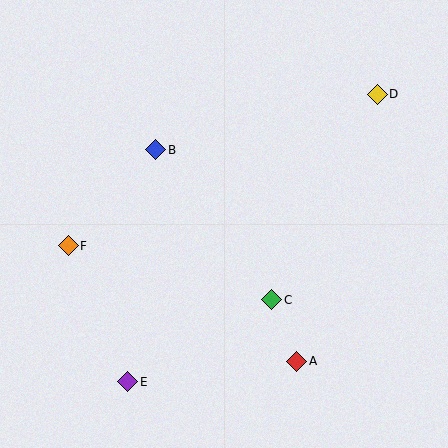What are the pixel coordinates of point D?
Point D is at (377, 94).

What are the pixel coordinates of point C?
Point C is at (272, 300).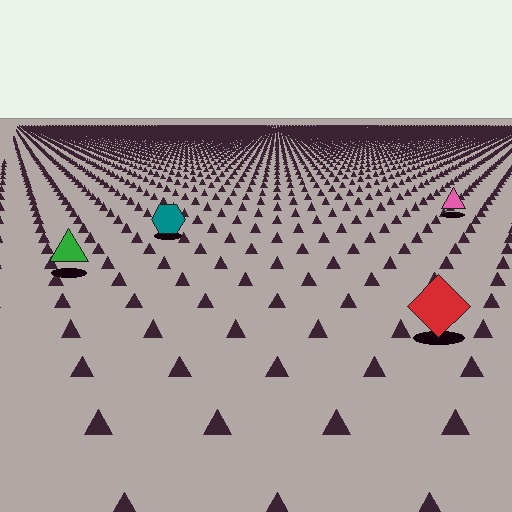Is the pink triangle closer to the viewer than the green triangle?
No. The green triangle is closer — you can tell from the texture gradient: the ground texture is coarser near it.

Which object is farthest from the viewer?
The pink triangle is farthest from the viewer. It appears smaller and the ground texture around it is denser.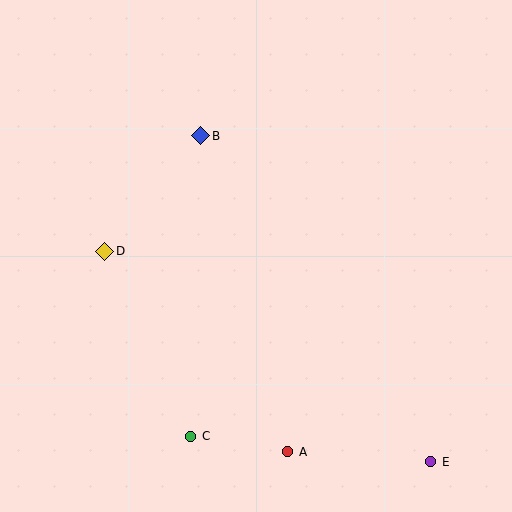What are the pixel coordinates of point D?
Point D is at (105, 251).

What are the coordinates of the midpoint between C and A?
The midpoint between C and A is at (239, 444).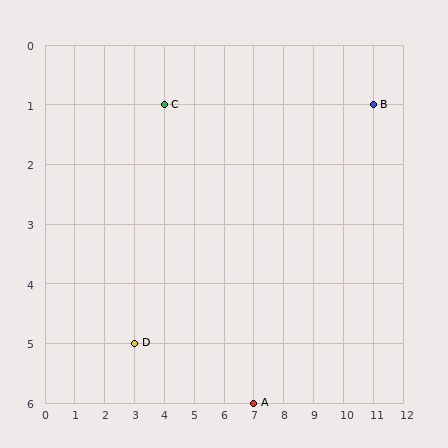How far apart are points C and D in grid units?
Points C and D are 1 column and 4 rows apart (about 4.1 grid units diagonally).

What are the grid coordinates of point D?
Point D is at grid coordinates (3, 5).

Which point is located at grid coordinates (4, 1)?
Point C is at (4, 1).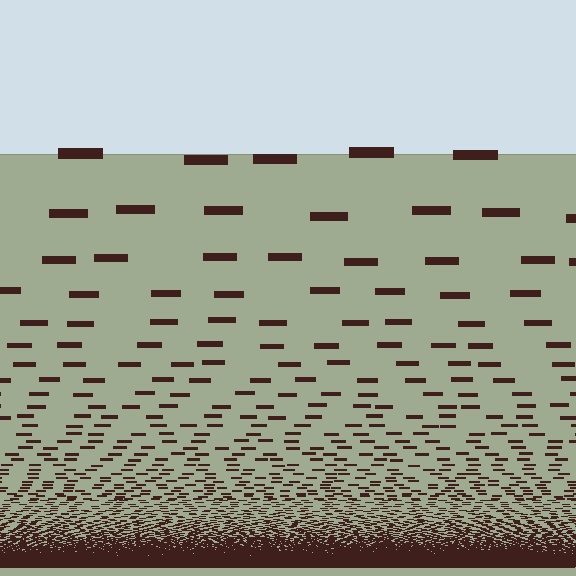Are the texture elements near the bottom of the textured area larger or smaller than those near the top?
Smaller. The gradient is inverted — elements near the bottom are smaller and denser.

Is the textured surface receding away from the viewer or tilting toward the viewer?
The surface appears to tilt toward the viewer. Texture elements get larger and sparser toward the top.